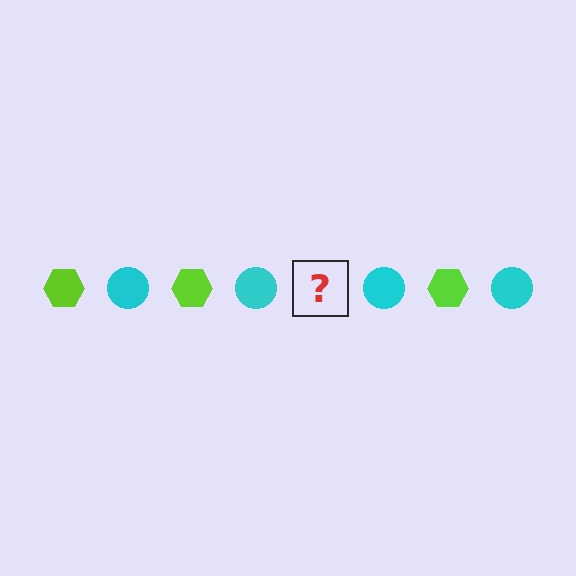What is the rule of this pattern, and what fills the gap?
The rule is that the pattern alternates between lime hexagon and cyan circle. The gap should be filled with a lime hexagon.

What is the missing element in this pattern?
The missing element is a lime hexagon.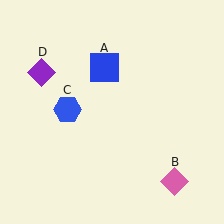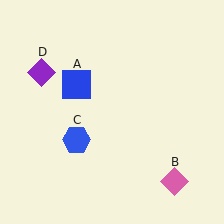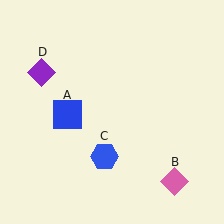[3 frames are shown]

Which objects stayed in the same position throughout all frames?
Pink diamond (object B) and purple diamond (object D) remained stationary.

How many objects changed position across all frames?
2 objects changed position: blue square (object A), blue hexagon (object C).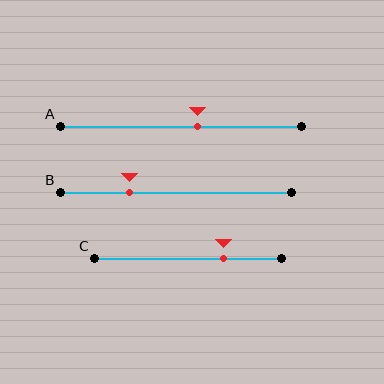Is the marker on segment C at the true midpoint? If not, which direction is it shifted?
No, the marker on segment C is shifted to the right by about 19% of the segment length.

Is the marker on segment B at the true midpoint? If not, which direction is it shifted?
No, the marker on segment B is shifted to the left by about 20% of the segment length.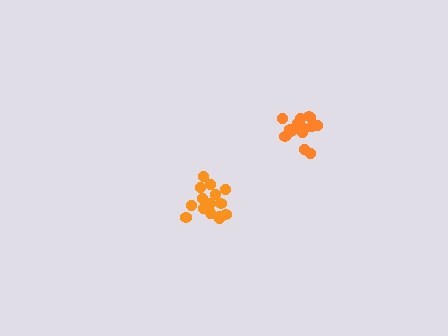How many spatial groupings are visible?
There are 2 spatial groupings.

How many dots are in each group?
Group 1: 16 dots, Group 2: 16 dots (32 total).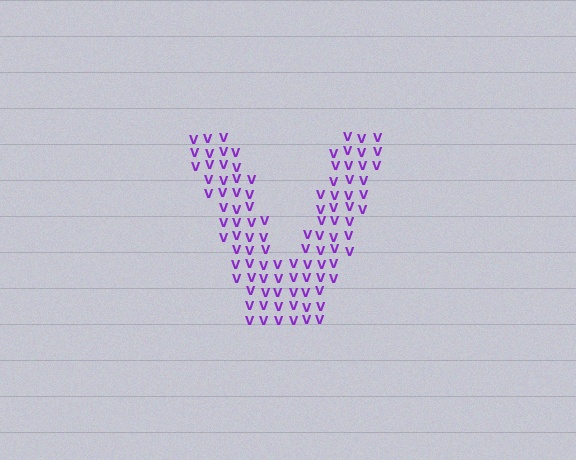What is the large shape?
The large shape is the letter V.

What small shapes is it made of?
It is made of small letter V's.